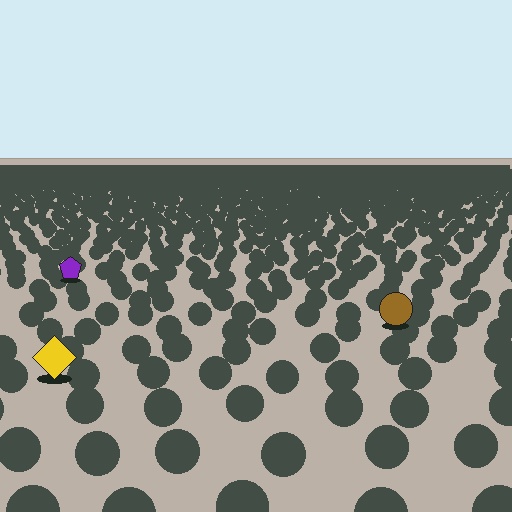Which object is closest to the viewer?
The yellow diamond is closest. The texture marks near it are larger and more spread out.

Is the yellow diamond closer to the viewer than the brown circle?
Yes. The yellow diamond is closer — you can tell from the texture gradient: the ground texture is coarser near it.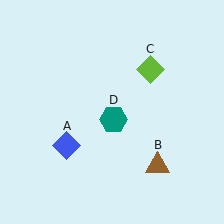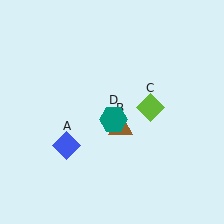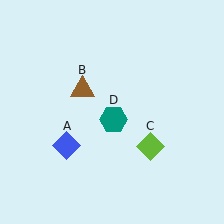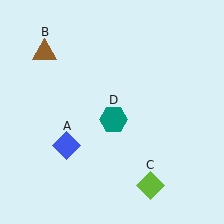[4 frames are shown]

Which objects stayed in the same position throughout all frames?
Blue diamond (object A) and teal hexagon (object D) remained stationary.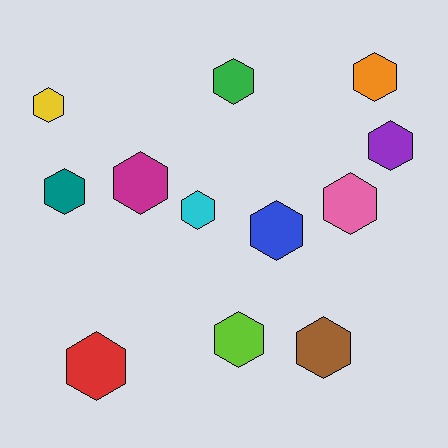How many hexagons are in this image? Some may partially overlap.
There are 12 hexagons.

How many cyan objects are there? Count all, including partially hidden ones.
There is 1 cyan object.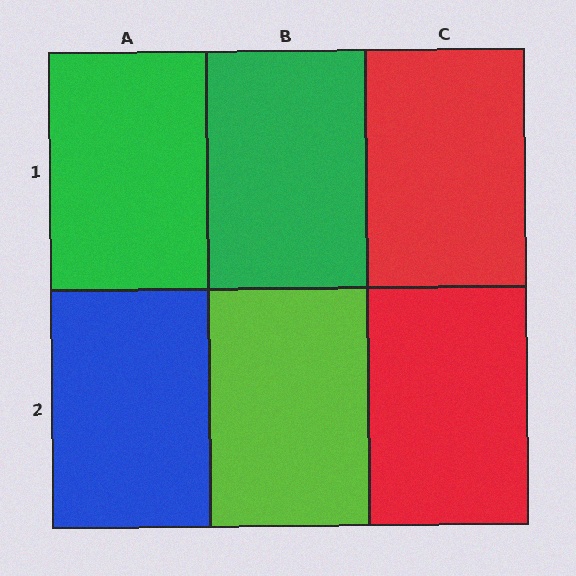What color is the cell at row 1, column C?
Red.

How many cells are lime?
1 cell is lime.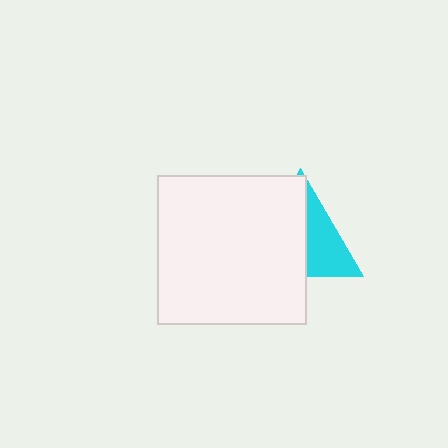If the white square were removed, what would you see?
You would see the complete cyan triangle.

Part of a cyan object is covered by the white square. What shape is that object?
It is a triangle.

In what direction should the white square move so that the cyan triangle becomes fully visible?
The white square should move left. That is the shortest direction to clear the overlap and leave the cyan triangle fully visible.